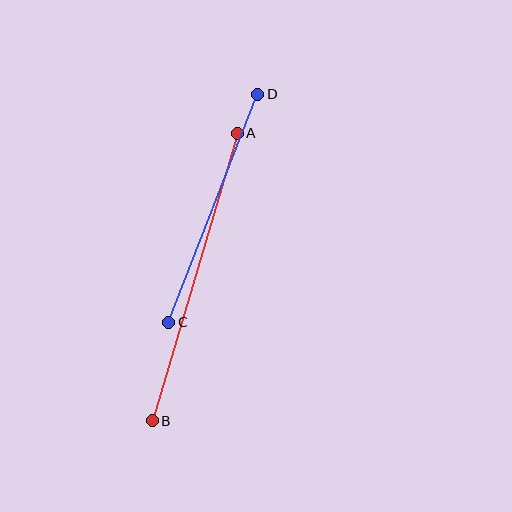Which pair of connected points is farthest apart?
Points A and B are farthest apart.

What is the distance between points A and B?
The distance is approximately 300 pixels.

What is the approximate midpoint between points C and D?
The midpoint is at approximately (213, 208) pixels.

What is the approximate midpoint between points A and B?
The midpoint is at approximately (195, 277) pixels.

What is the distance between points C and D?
The distance is approximately 245 pixels.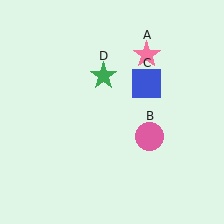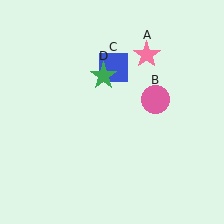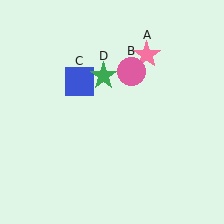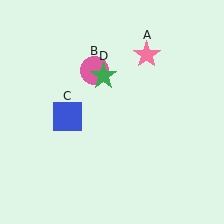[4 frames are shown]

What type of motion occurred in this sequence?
The pink circle (object B), blue square (object C) rotated counterclockwise around the center of the scene.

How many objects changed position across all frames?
2 objects changed position: pink circle (object B), blue square (object C).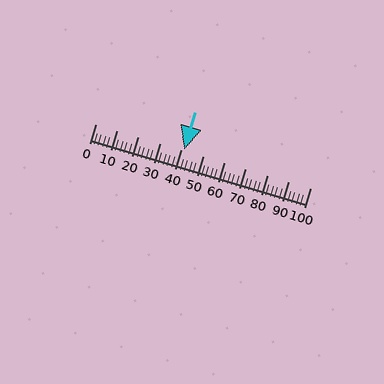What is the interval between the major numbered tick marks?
The major tick marks are spaced 10 units apart.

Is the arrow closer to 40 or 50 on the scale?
The arrow is closer to 40.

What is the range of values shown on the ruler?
The ruler shows values from 0 to 100.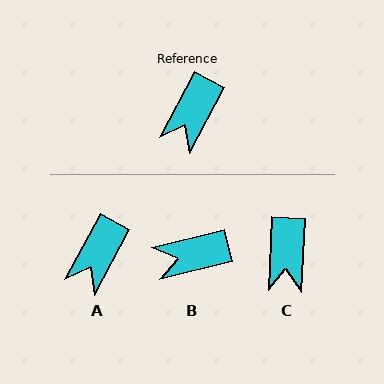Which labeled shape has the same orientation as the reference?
A.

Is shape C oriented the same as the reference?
No, it is off by about 25 degrees.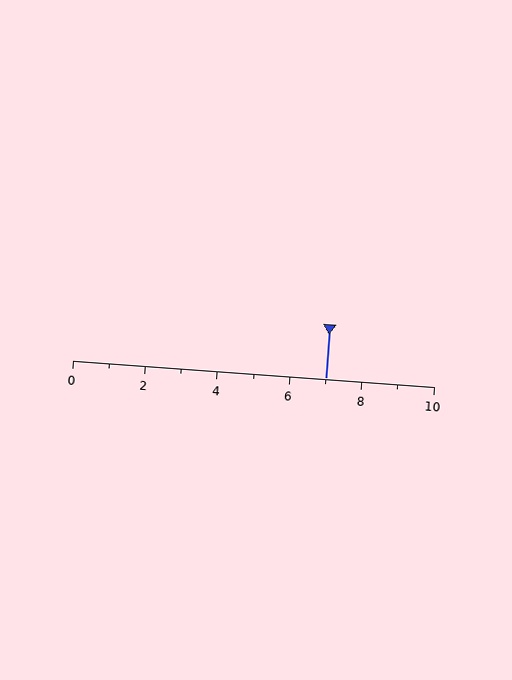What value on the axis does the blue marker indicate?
The marker indicates approximately 7.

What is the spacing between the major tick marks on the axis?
The major ticks are spaced 2 apart.